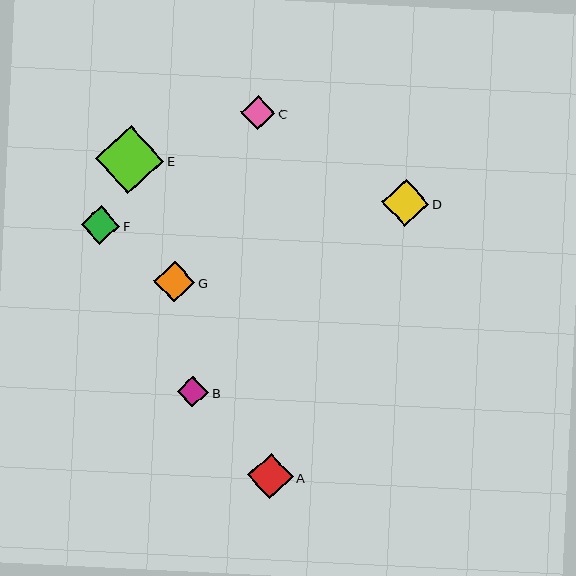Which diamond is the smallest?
Diamond B is the smallest with a size of approximately 32 pixels.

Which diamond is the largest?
Diamond E is the largest with a size of approximately 68 pixels.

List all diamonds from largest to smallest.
From largest to smallest: E, D, A, G, F, C, B.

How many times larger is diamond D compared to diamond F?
Diamond D is approximately 1.2 times the size of diamond F.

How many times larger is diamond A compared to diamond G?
Diamond A is approximately 1.1 times the size of diamond G.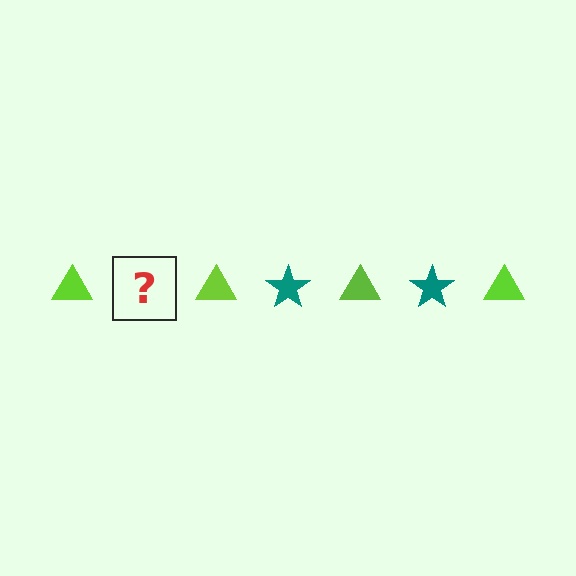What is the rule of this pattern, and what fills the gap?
The rule is that the pattern alternates between lime triangle and teal star. The gap should be filled with a teal star.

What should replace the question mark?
The question mark should be replaced with a teal star.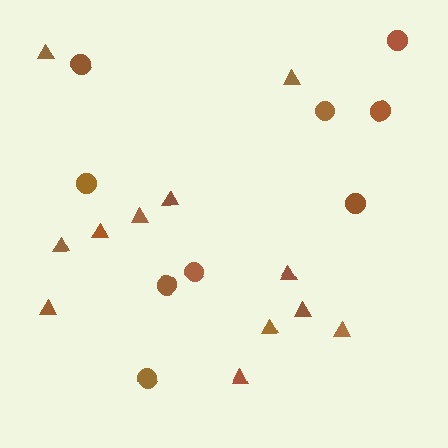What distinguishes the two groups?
There are 2 groups: one group of triangles (12) and one group of circles (9).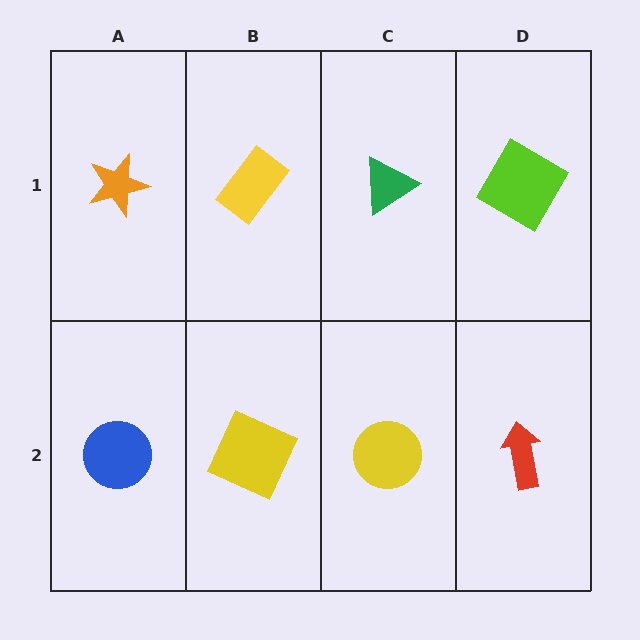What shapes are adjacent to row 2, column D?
A lime diamond (row 1, column D), a yellow circle (row 2, column C).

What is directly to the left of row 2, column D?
A yellow circle.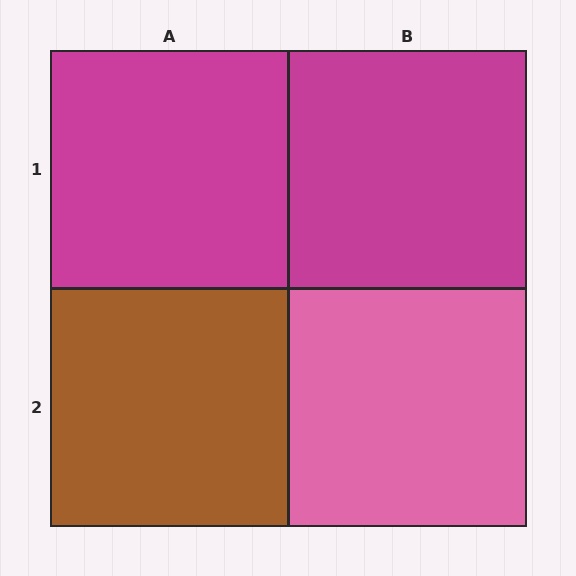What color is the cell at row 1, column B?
Magenta.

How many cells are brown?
1 cell is brown.